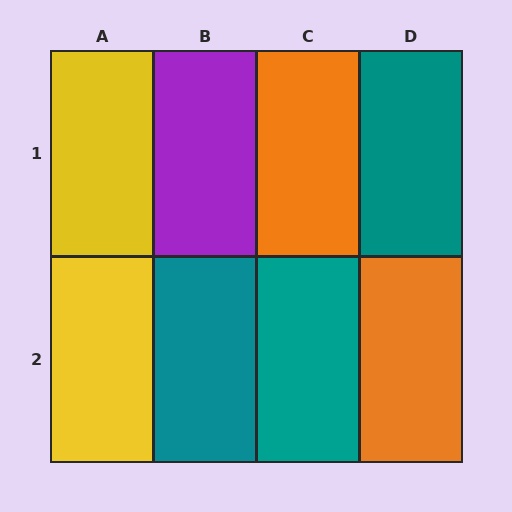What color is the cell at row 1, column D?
Teal.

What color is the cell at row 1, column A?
Yellow.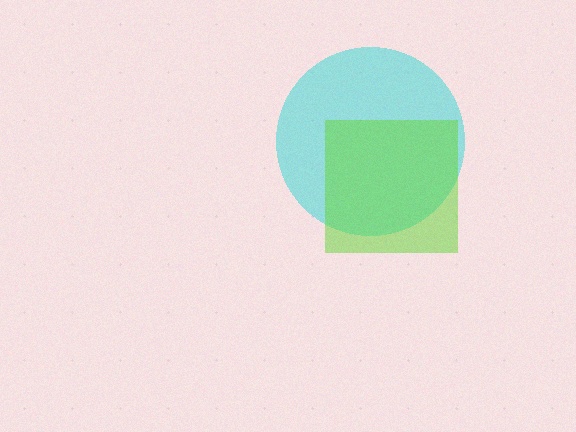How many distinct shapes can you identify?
There are 2 distinct shapes: a cyan circle, a lime square.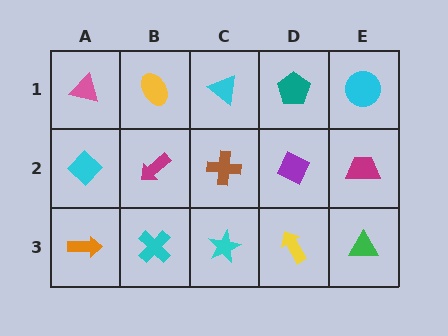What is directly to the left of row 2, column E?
A purple diamond.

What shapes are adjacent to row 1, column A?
A cyan diamond (row 2, column A), a yellow ellipse (row 1, column B).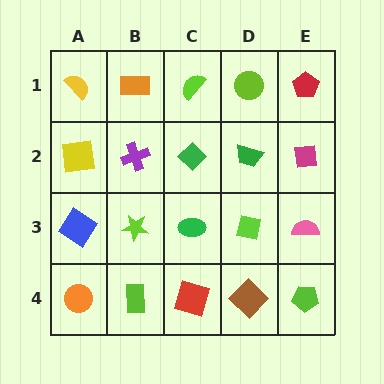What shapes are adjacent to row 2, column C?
A lime semicircle (row 1, column C), a green ellipse (row 3, column C), a purple cross (row 2, column B), a green trapezoid (row 2, column D).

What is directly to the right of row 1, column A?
An orange rectangle.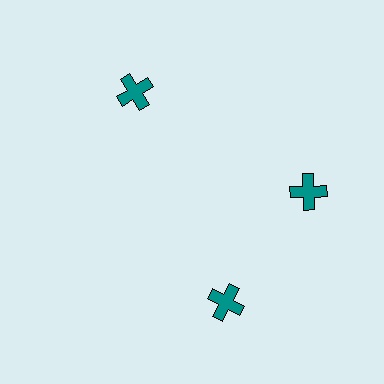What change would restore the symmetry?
The symmetry would be restored by rotating it back into even spacing with its neighbors so that all 3 crosses sit at equal angles and equal distance from the center.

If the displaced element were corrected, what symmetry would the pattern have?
It would have 3-fold rotational symmetry — the pattern would map onto itself every 120 degrees.